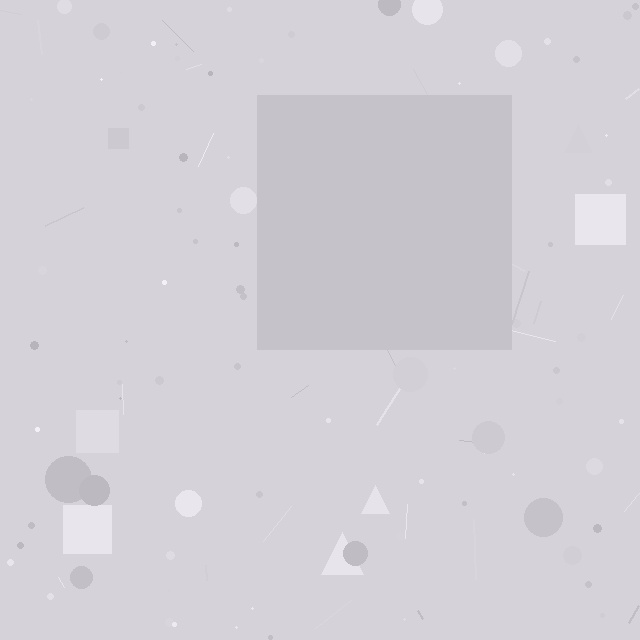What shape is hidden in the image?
A square is hidden in the image.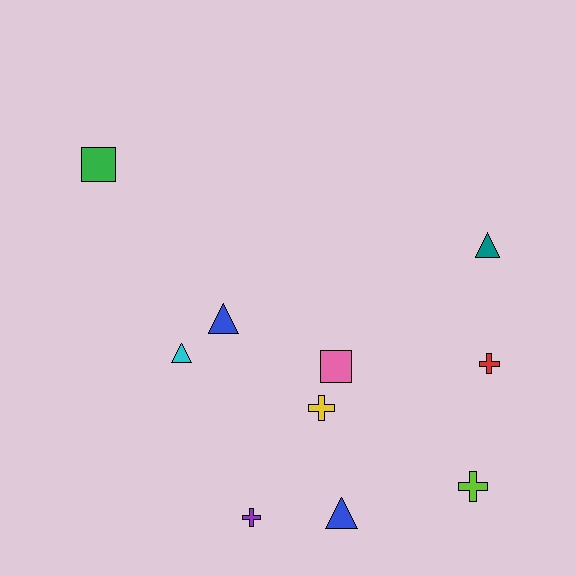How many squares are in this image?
There are 2 squares.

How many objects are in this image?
There are 10 objects.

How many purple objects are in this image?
There is 1 purple object.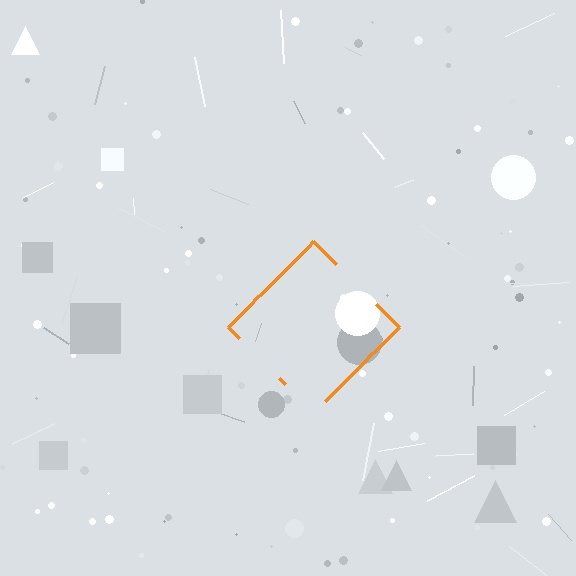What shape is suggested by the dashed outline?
The dashed outline suggests a diamond.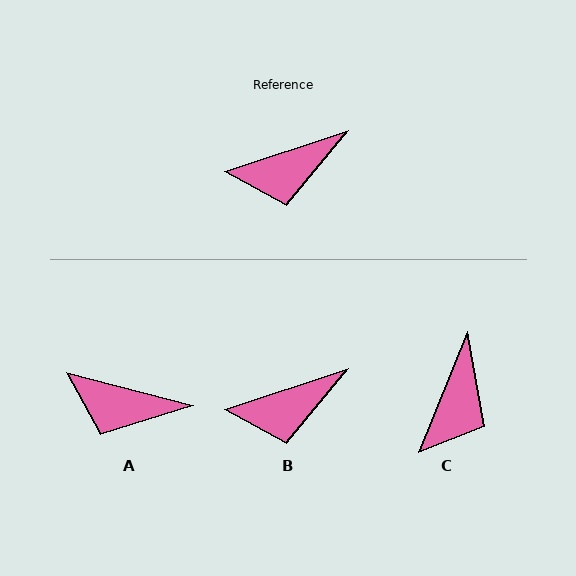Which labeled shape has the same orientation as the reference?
B.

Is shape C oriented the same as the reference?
No, it is off by about 50 degrees.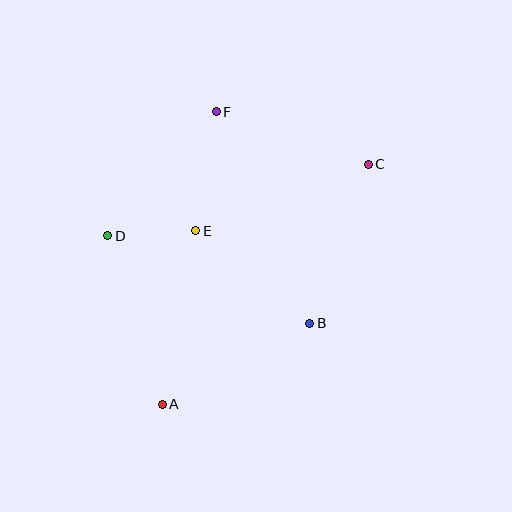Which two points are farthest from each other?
Points A and C are farthest from each other.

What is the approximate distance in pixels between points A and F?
The distance between A and F is approximately 297 pixels.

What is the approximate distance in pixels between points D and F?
The distance between D and F is approximately 165 pixels.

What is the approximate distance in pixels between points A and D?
The distance between A and D is approximately 177 pixels.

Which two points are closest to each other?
Points D and E are closest to each other.